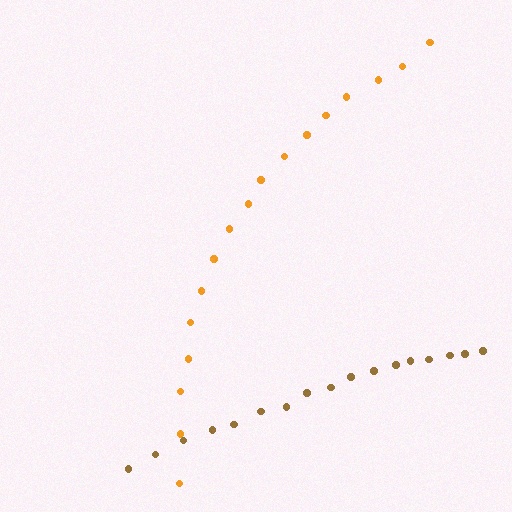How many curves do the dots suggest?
There are 2 distinct paths.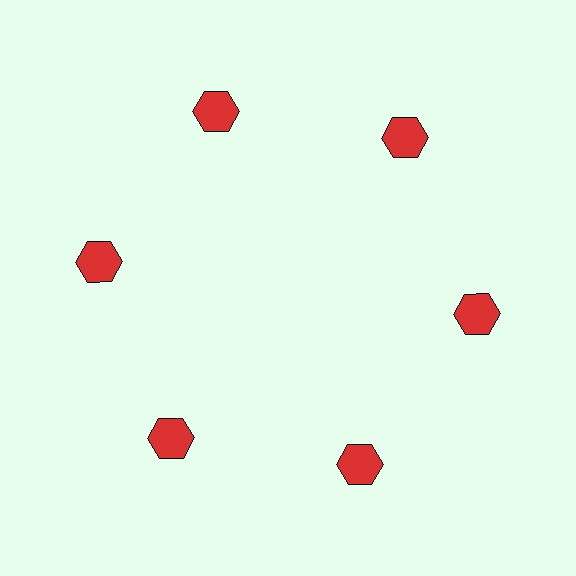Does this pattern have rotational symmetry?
Yes, this pattern has 6-fold rotational symmetry. It looks the same after rotating 60 degrees around the center.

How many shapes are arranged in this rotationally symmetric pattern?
There are 6 shapes, arranged in 6 groups of 1.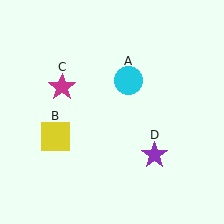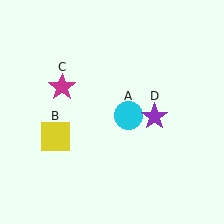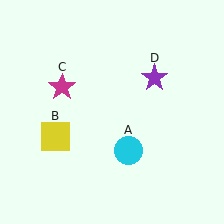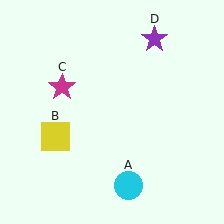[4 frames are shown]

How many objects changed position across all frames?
2 objects changed position: cyan circle (object A), purple star (object D).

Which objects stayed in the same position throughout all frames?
Yellow square (object B) and magenta star (object C) remained stationary.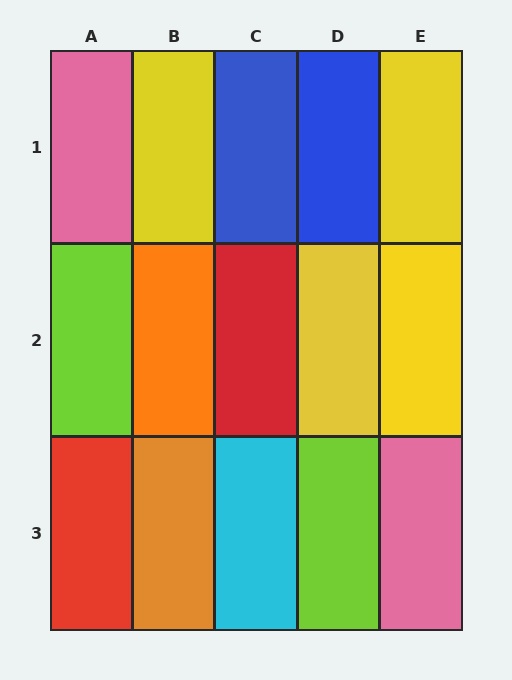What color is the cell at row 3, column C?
Cyan.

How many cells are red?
2 cells are red.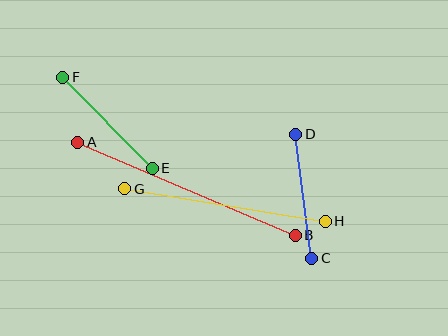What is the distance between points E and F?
The distance is approximately 127 pixels.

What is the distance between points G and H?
The distance is approximately 203 pixels.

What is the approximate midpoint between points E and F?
The midpoint is at approximately (108, 123) pixels.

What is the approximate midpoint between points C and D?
The midpoint is at approximately (304, 196) pixels.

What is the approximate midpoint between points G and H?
The midpoint is at approximately (225, 205) pixels.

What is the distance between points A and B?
The distance is approximately 237 pixels.